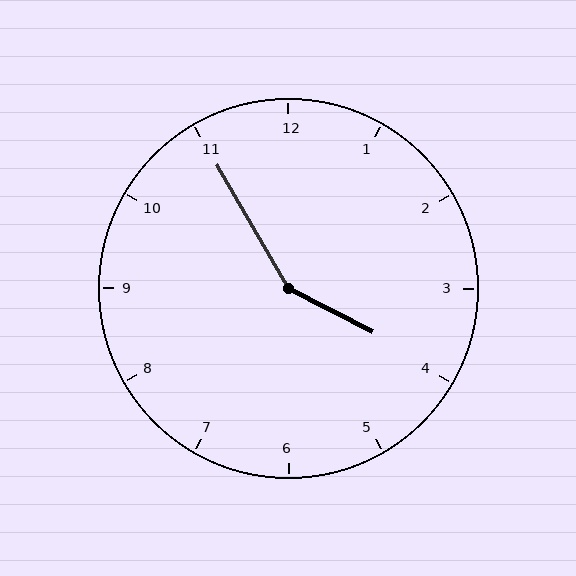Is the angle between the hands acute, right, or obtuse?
It is obtuse.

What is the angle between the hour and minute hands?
Approximately 148 degrees.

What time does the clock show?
3:55.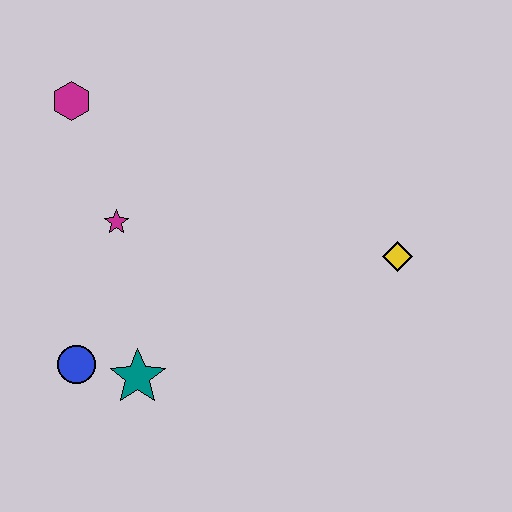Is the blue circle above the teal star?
Yes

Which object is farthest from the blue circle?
The yellow diamond is farthest from the blue circle.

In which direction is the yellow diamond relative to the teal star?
The yellow diamond is to the right of the teal star.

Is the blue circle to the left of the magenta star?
Yes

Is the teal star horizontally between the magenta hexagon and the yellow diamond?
Yes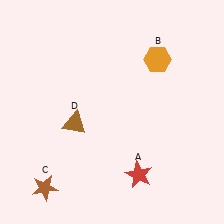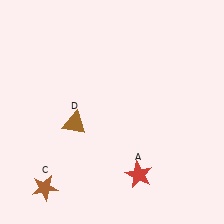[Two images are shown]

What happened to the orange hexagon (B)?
The orange hexagon (B) was removed in Image 2. It was in the top-right area of Image 1.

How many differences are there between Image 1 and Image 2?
There is 1 difference between the two images.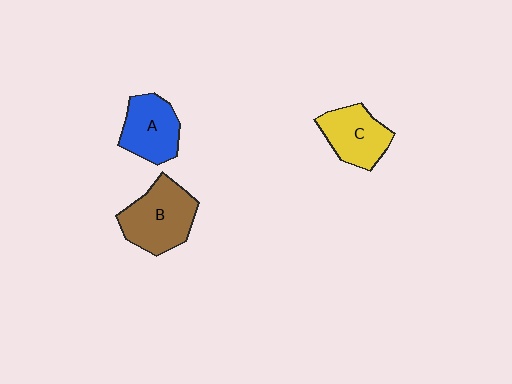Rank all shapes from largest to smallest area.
From largest to smallest: B (brown), A (blue), C (yellow).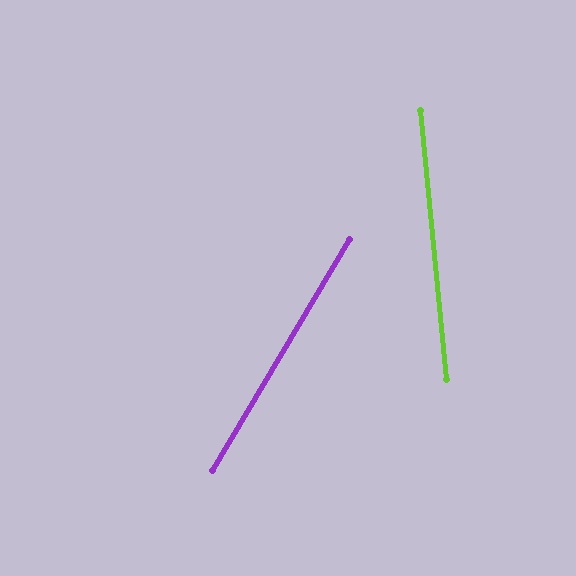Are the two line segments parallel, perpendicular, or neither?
Neither parallel nor perpendicular — they differ by about 36°.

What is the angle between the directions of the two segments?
Approximately 36 degrees.